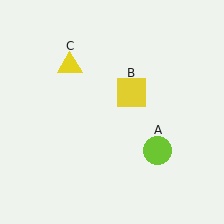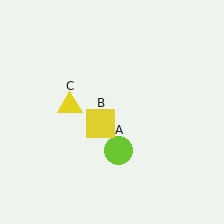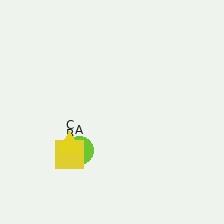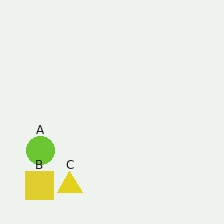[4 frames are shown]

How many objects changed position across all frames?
3 objects changed position: lime circle (object A), yellow square (object B), yellow triangle (object C).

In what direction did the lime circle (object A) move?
The lime circle (object A) moved left.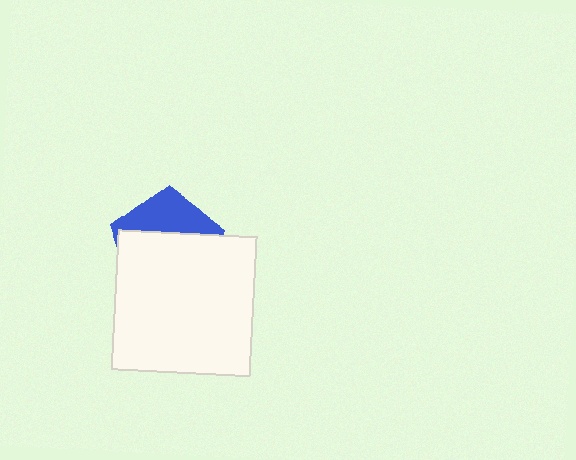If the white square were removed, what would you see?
You would see the complete blue pentagon.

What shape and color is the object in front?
The object in front is a white square.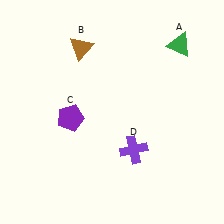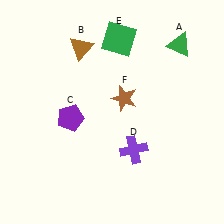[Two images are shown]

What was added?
A green square (E), a brown star (F) were added in Image 2.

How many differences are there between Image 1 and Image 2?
There are 2 differences between the two images.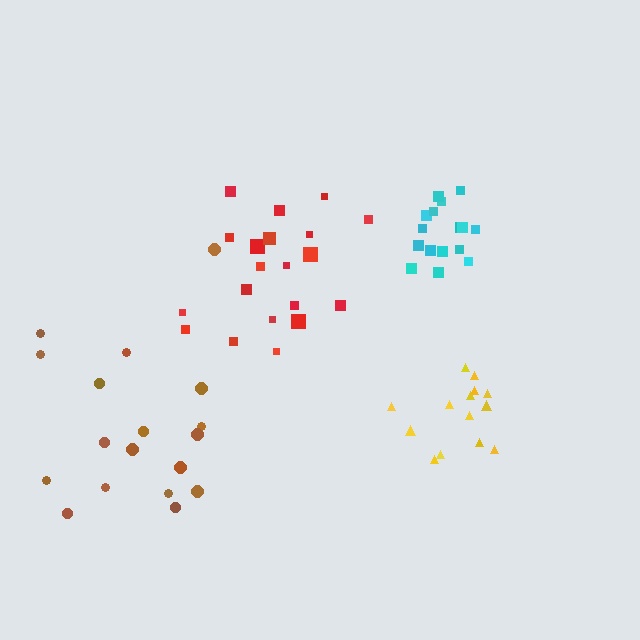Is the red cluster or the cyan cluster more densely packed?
Cyan.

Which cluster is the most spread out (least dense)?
Brown.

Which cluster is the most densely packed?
Cyan.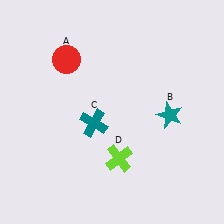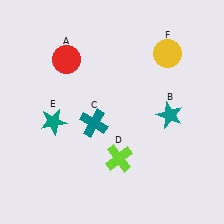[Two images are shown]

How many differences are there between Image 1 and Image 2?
There are 2 differences between the two images.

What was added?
A teal star (E), a yellow circle (F) were added in Image 2.